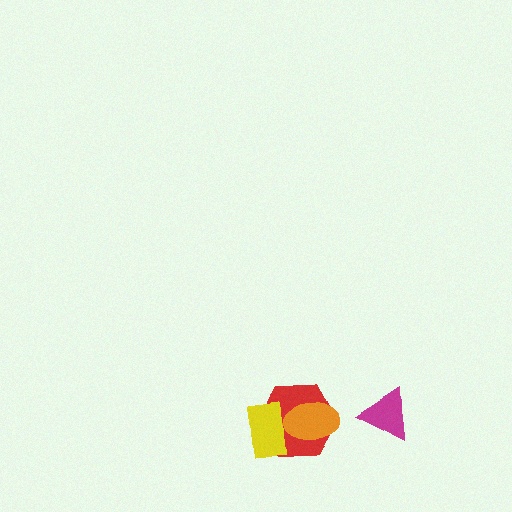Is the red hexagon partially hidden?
Yes, it is partially covered by another shape.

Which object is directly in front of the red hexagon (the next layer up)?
The yellow rectangle is directly in front of the red hexagon.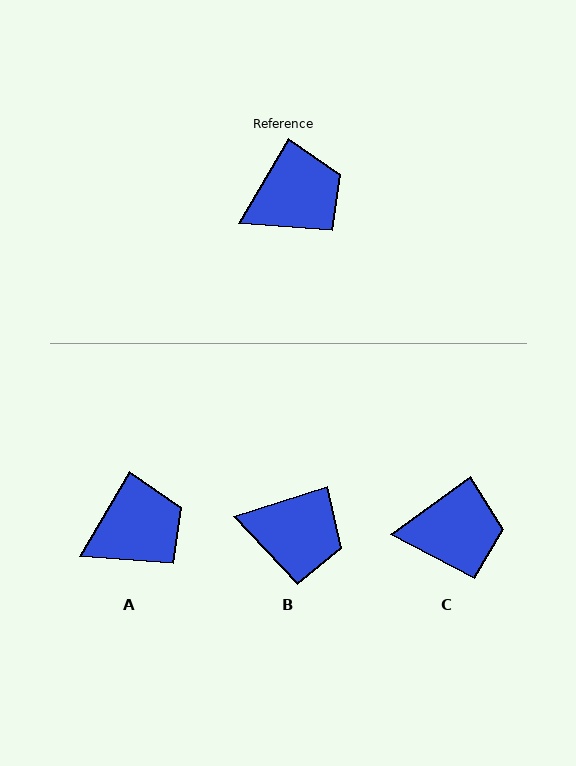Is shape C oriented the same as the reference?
No, it is off by about 23 degrees.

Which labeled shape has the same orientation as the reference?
A.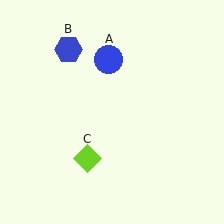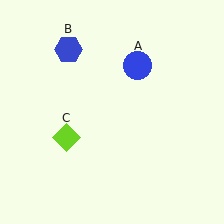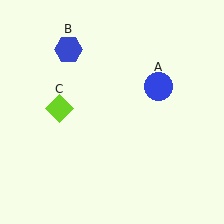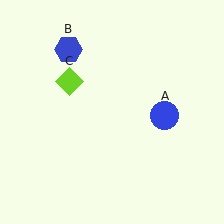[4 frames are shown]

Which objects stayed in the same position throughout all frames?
Blue hexagon (object B) remained stationary.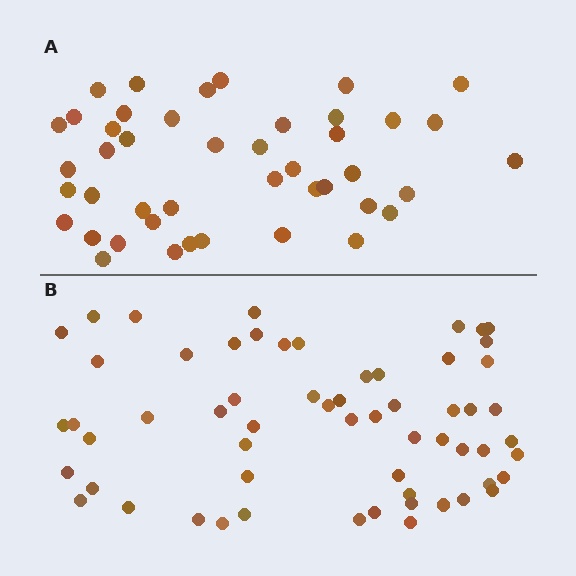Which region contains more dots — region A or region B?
Region B (the bottom region) has more dots.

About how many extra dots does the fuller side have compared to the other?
Region B has approximately 15 more dots than region A.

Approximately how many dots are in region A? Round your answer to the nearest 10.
About 40 dots. (The exact count is 44, which rounds to 40.)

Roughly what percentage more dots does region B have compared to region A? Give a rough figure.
About 35% more.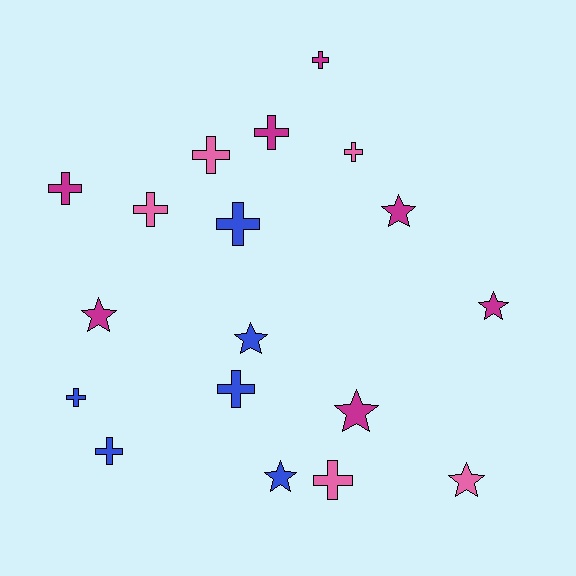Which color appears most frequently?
Magenta, with 7 objects.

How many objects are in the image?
There are 18 objects.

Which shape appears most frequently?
Cross, with 11 objects.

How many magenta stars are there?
There are 4 magenta stars.